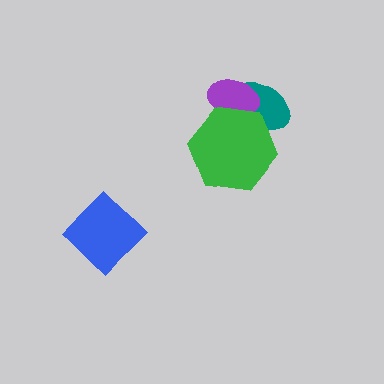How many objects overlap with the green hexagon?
2 objects overlap with the green hexagon.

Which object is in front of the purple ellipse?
The green hexagon is in front of the purple ellipse.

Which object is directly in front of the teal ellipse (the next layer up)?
The purple ellipse is directly in front of the teal ellipse.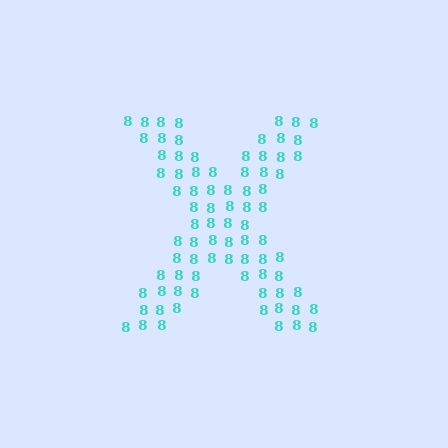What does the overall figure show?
The overall figure shows the letter X.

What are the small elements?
The small elements are digit 8's.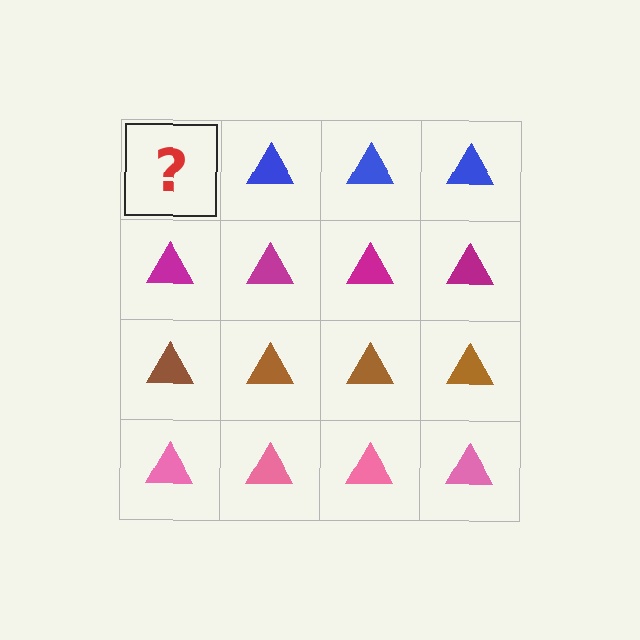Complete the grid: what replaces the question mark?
The question mark should be replaced with a blue triangle.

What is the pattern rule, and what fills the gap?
The rule is that each row has a consistent color. The gap should be filled with a blue triangle.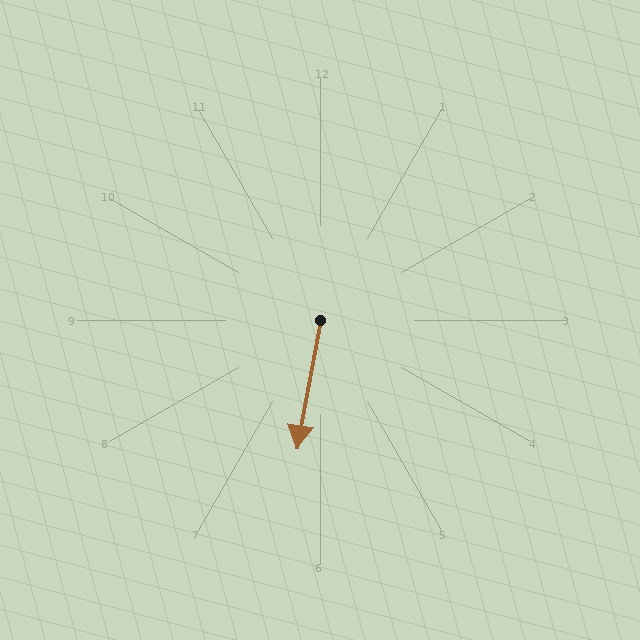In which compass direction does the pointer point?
South.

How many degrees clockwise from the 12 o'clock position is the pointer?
Approximately 190 degrees.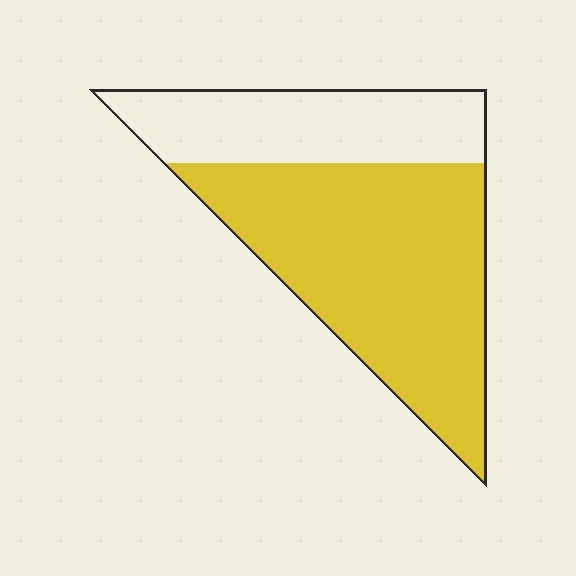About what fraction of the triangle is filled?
About two thirds (2/3).